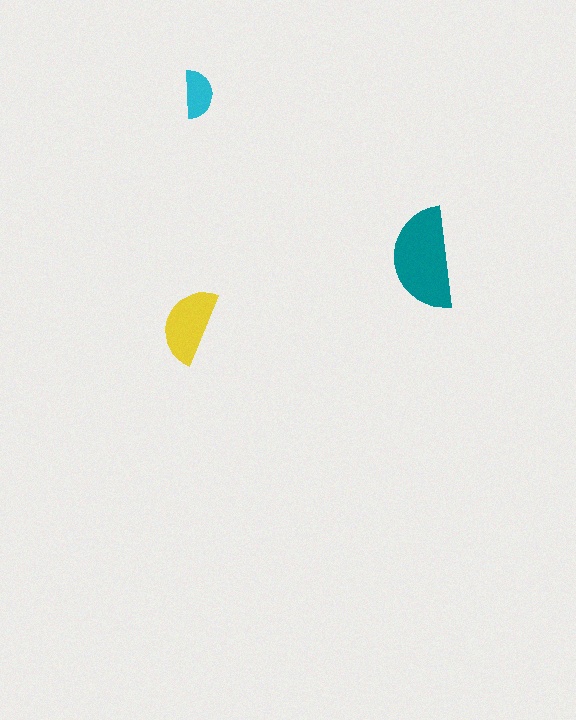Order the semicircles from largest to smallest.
the teal one, the yellow one, the cyan one.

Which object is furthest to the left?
The yellow semicircle is leftmost.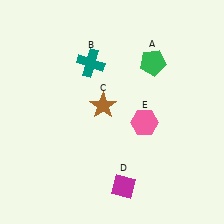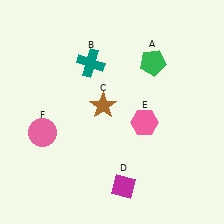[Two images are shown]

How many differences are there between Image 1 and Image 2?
There is 1 difference between the two images.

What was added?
A pink circle (F) was added in Image 2.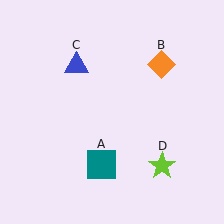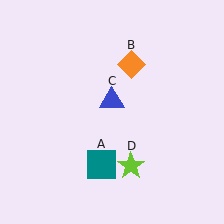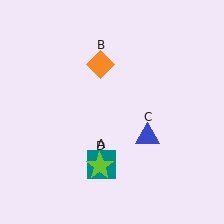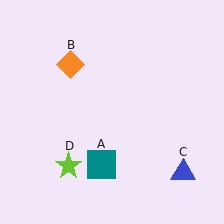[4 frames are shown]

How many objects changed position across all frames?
3 objects changed position: orange diamond (object B), blue triangle (object C), lime star (object D).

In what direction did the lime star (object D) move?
The lime star (object D) moved left.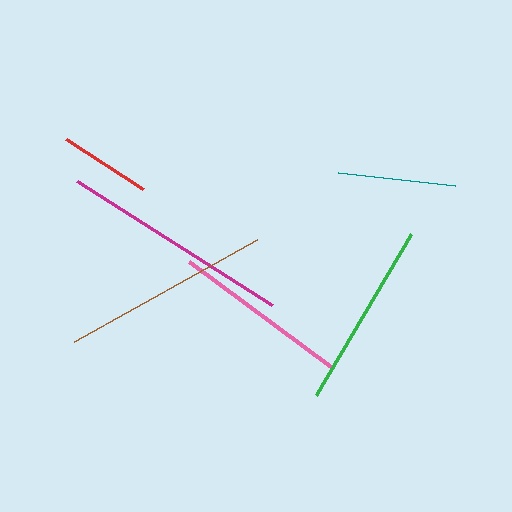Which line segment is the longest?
The magenta line is the longest at approximately 231 pixels.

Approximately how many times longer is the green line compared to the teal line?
The green line is approximately 1.6 times the length of the teal line.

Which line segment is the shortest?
The red line is the shortest at approximately 92 pixels.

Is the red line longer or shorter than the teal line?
The teal line is longer than the red line.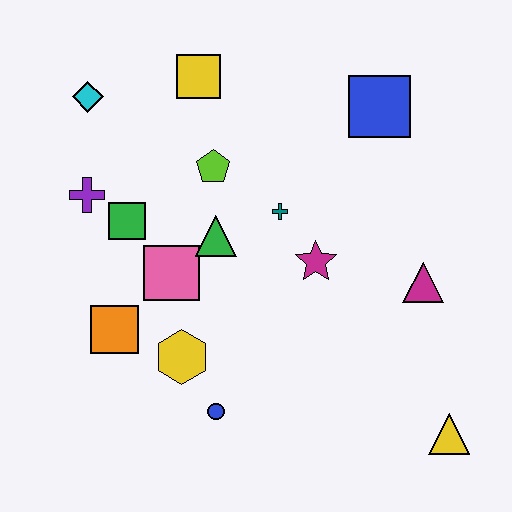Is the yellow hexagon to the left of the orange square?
No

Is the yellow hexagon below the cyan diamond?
Yes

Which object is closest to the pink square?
The green triangle is closest to the pink square.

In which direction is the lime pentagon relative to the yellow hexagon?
The lime pentagon is above the yellow hexagon.